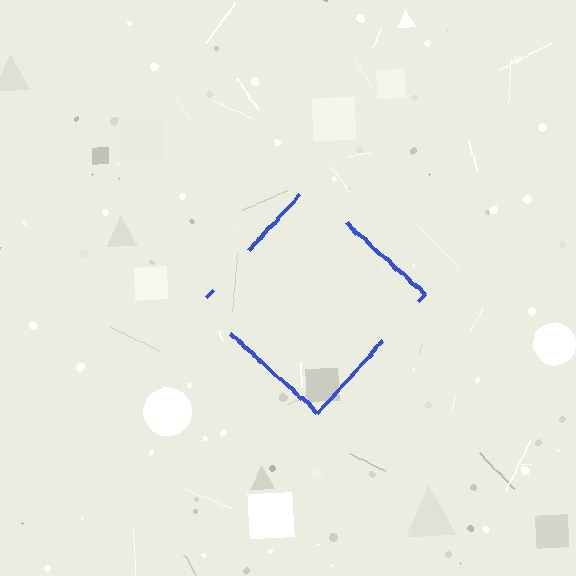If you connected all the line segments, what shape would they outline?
They would outline a diamond.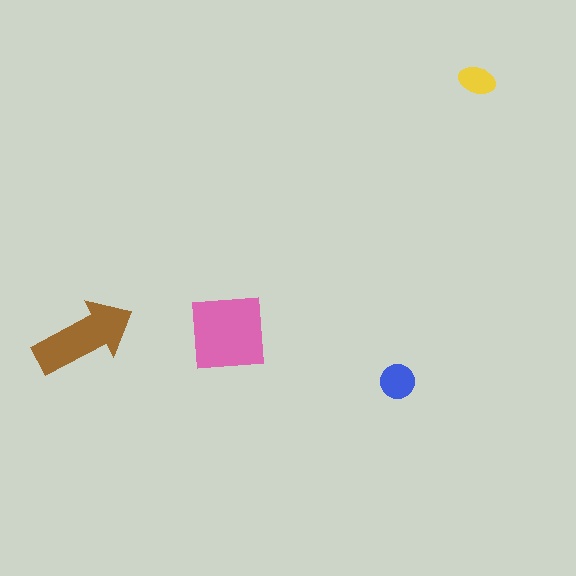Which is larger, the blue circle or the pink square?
The pink square.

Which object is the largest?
The pink square.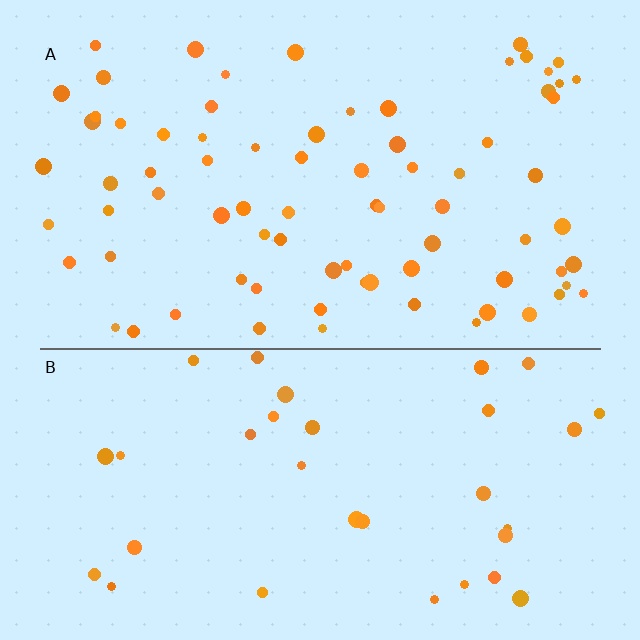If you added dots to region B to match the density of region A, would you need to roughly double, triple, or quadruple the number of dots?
Approximately double.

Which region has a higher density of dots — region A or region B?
A (the top).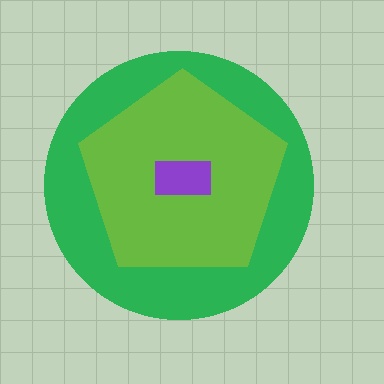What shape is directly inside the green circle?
The lime pentagon.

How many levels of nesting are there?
3.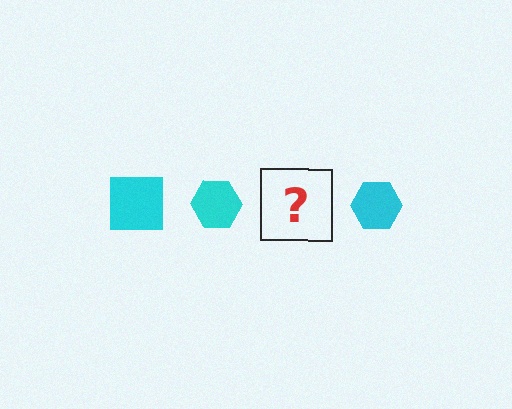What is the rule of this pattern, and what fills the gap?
The rule is that the pattern cycles through square, hexagon shapes in cyan. The gap should be filled with a cyan square.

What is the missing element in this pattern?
The missing element is a cyan square.